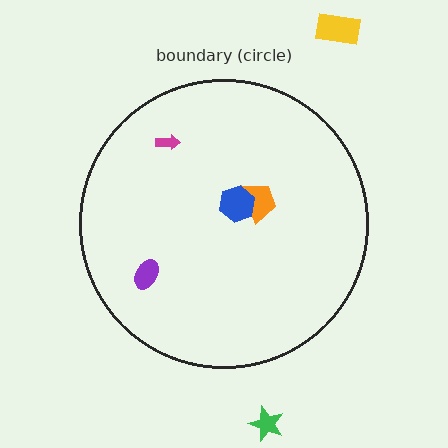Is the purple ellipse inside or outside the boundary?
Inside.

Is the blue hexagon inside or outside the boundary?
Inside.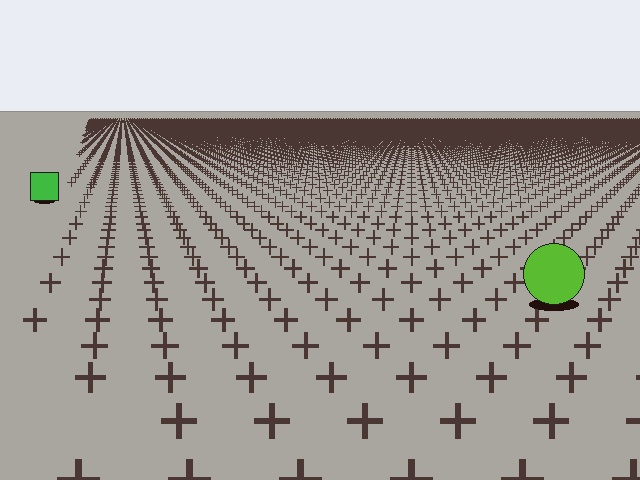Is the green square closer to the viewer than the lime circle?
No. The lime circle is closer — you can tell from the texture gradient: the ground texture is coarser near it.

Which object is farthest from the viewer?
The green square is farthest from the viewer. It appears smaller and the ground texture around it is denser.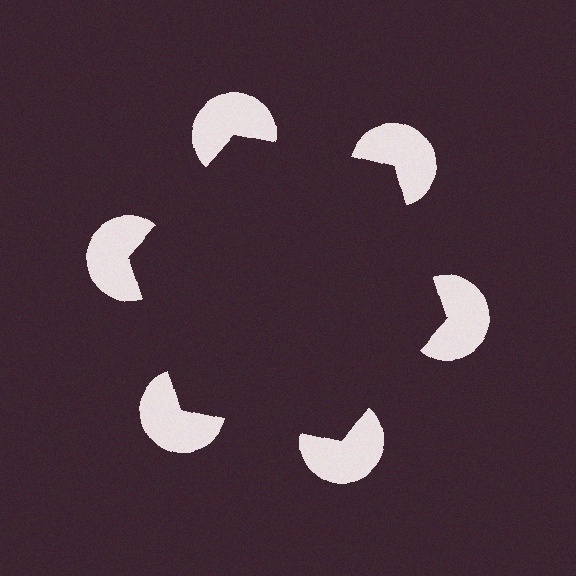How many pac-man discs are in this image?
There are 6 — one at each vertex of the illusory hexagon.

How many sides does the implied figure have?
6 sides.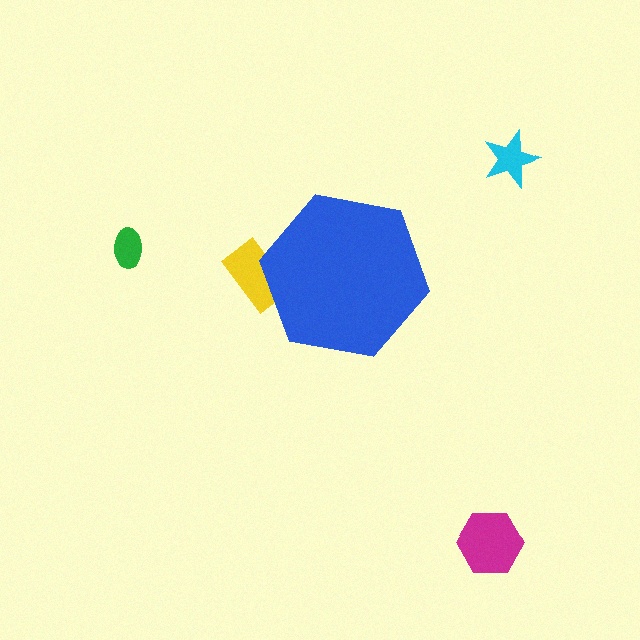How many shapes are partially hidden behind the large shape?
1 shape is partially hidden.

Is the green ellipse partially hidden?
No, the green ellipse is fully visible.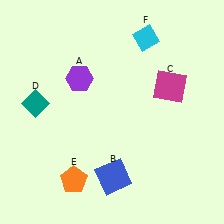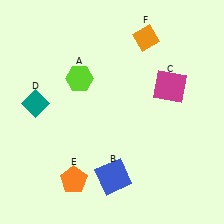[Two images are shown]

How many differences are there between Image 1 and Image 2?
There are 2 differences between the two images.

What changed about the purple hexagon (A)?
In Image 1, A is purple. In Image 2, it changed to lime.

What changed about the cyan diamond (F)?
In Image 1, F is cyan. In Image 2, it changed to orange.